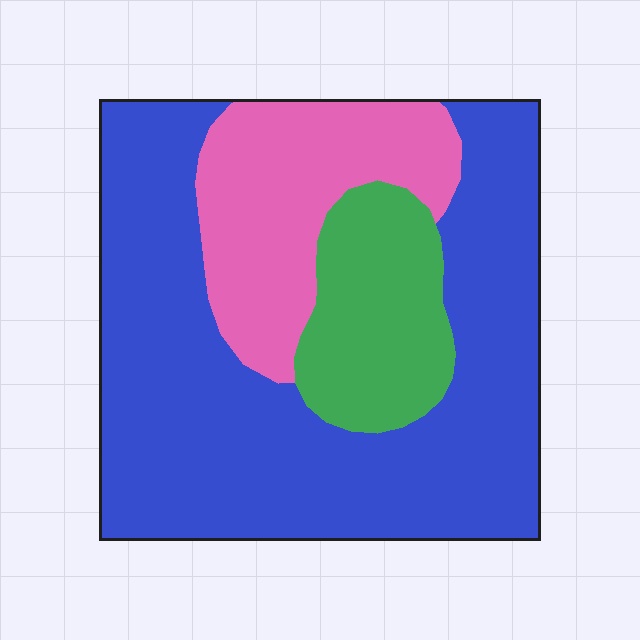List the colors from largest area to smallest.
From largest to smallest: blue, pink, green.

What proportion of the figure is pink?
Pink covers about 20% of the figure.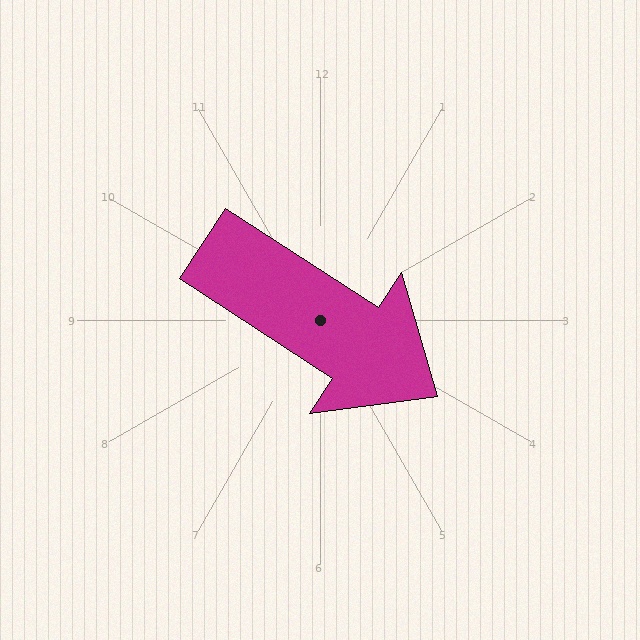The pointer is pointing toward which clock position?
Roughly 4 o'clock.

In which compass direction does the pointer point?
Southeast.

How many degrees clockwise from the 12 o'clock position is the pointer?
Approximately 123 degrees.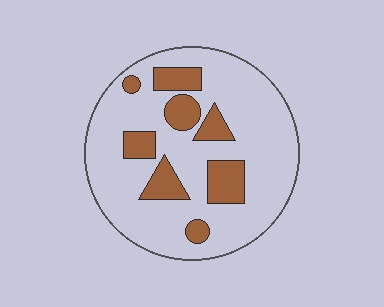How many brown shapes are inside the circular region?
8.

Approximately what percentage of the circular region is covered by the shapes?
Approximately 20%.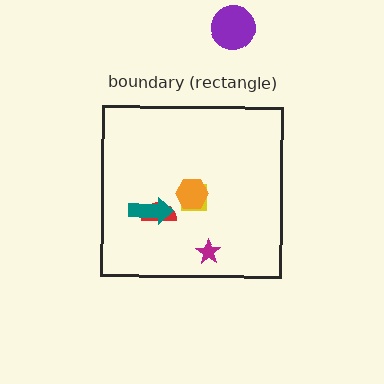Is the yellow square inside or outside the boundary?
Inside.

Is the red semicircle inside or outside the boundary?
Inside.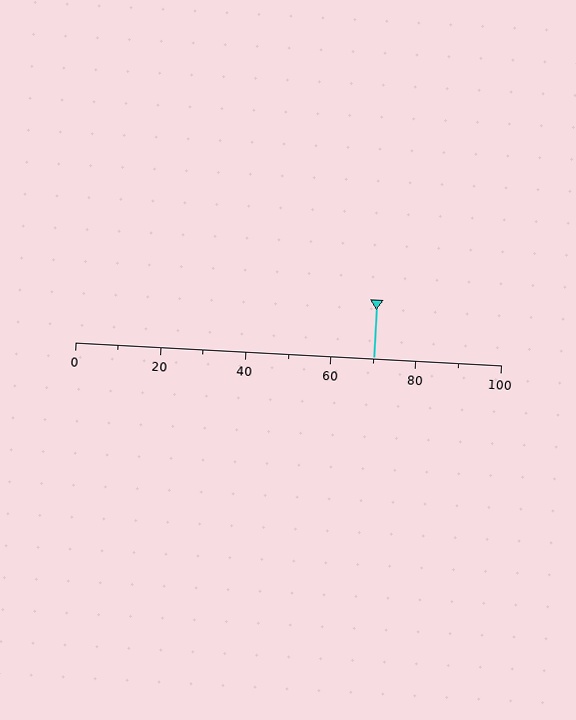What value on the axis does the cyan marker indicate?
The marker indicates approximately 70.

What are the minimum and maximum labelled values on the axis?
The axis runs from 0 to 100.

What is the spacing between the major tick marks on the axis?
The major ticks are spaced 20 apart.